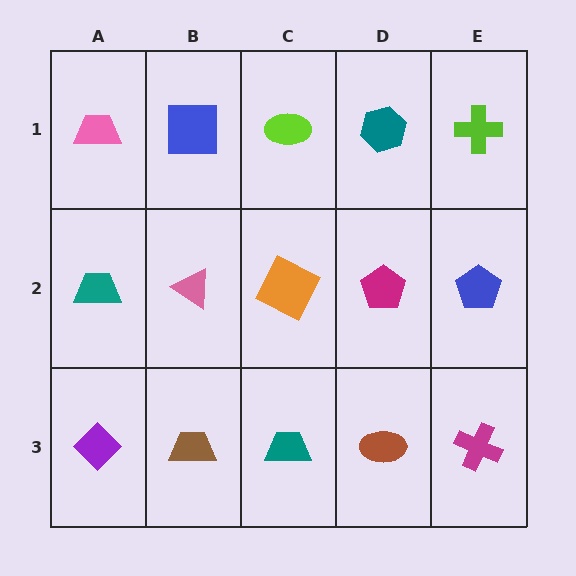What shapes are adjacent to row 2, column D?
A teal hexagon (row 1, column D), a brown ellipse (row 3, column D), an orange square (row 2, column C), a blue pentagon (row 2, column E).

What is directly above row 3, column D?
A magenta pentagon.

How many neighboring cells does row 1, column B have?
3.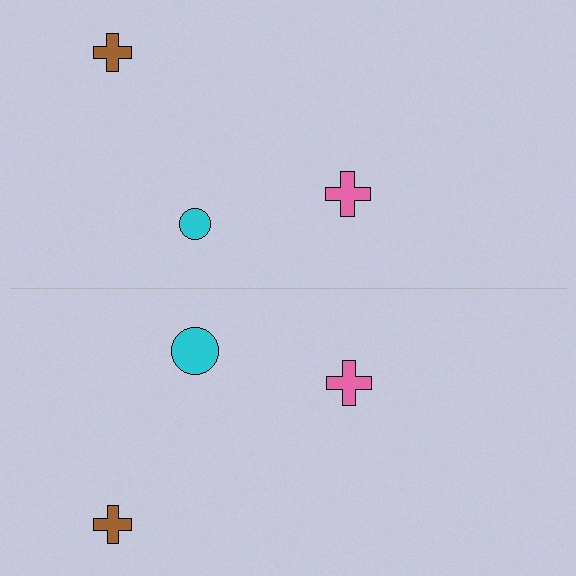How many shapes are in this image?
There are 6 shapes in this image.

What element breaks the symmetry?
The cyan circle on the bottom side has a different size than its mirror counterpart.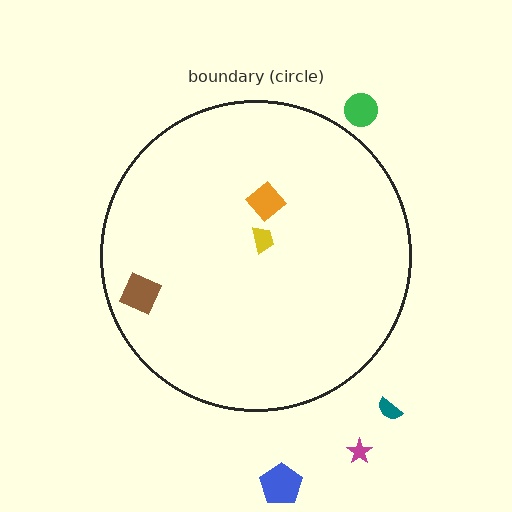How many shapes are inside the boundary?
3 inside, 4 outside.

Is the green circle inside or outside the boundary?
Outside.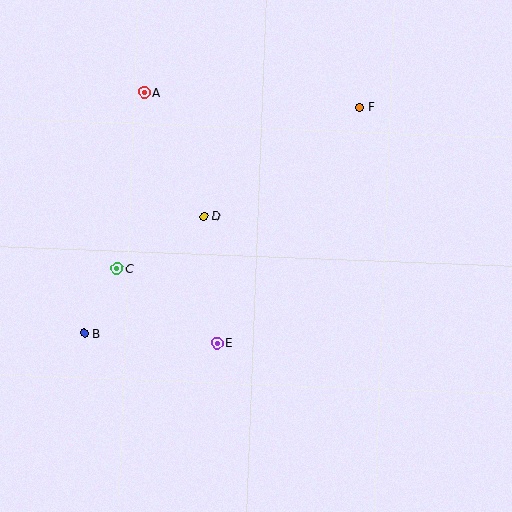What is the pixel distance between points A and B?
The distance between A and B is 248 pixels.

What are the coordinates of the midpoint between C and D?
The midpoint between C and D is at (160, 242).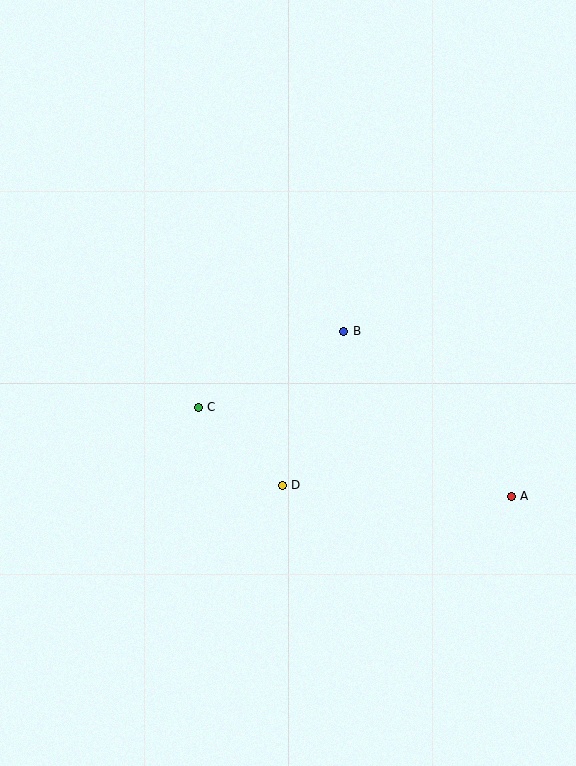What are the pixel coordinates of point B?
Point B is at (344, 331).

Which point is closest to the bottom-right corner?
Point A is closest to the bottom-right corner.